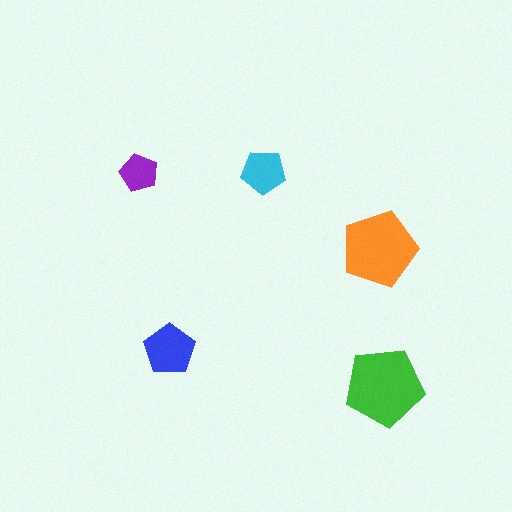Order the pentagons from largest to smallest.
the green one, the orange one, the blue one, the cyan one, the purple one.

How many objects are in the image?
There are 5 objects in the image.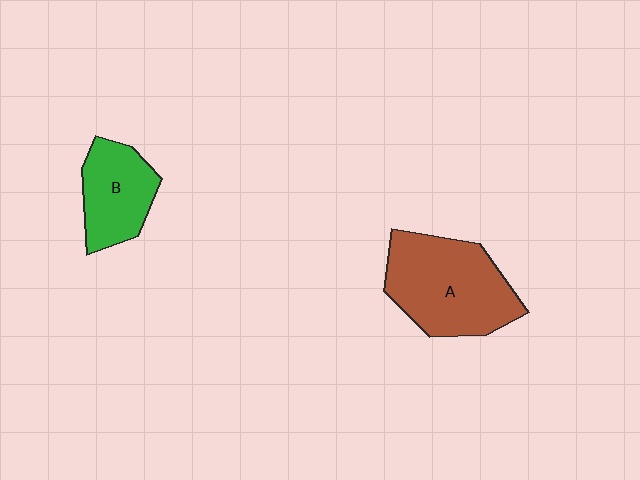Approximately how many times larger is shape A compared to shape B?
Approximately 1.6 times.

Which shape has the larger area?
Shape A (brown).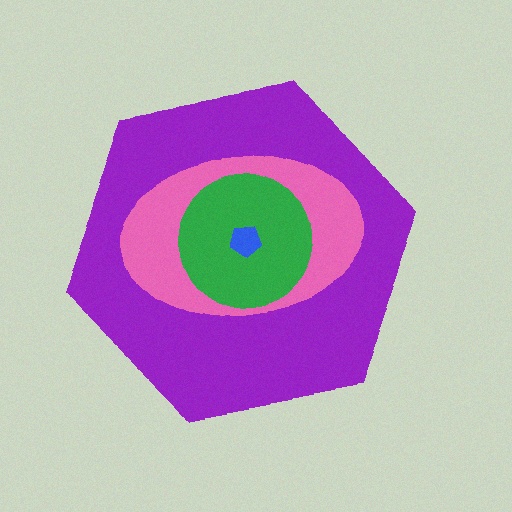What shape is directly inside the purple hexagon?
The pink ellipse.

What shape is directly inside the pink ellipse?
The green circle.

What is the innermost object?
The blue pentagon.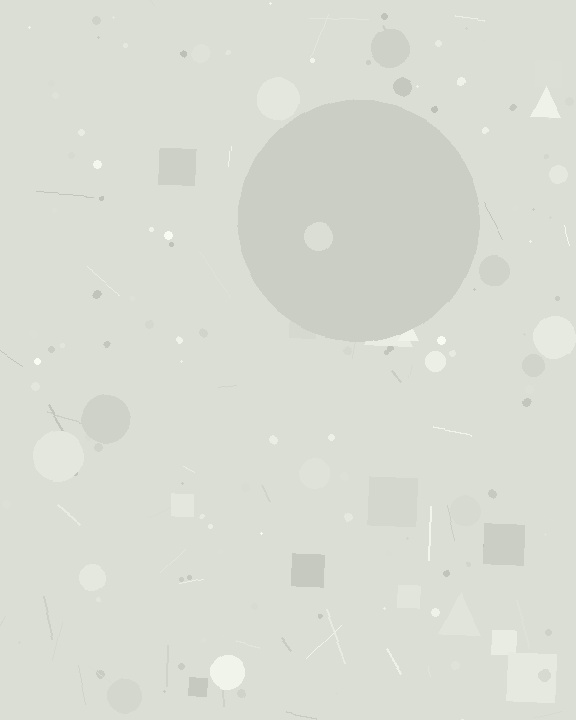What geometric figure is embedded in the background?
A circle is embedded in the background.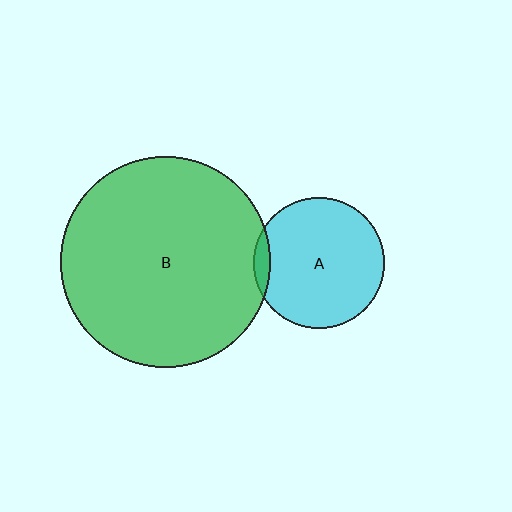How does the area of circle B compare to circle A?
Approximately 2.6 times.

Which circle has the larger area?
Circle B (green).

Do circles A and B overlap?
Yes.